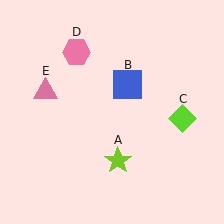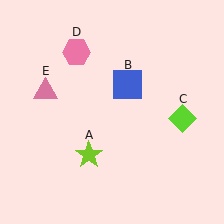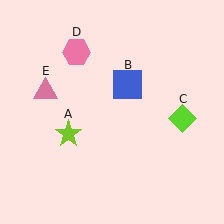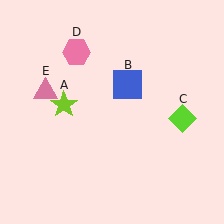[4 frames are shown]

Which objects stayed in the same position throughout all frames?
Blue square (object B) and lime diamond (object C) and pink hexagon (object D) and pink triangle (object E) remained stationary.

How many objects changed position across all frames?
1 object changed position: lime star (object A).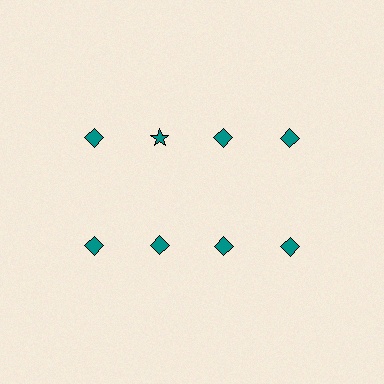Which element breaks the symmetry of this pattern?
The teal star in the top row, second from left column breaks the symmetry. All other shapes are teal diamonds.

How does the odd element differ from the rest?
It has a different shape: star instead of diamond.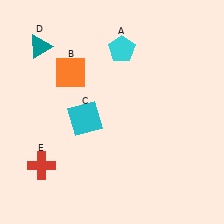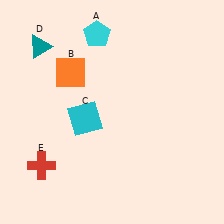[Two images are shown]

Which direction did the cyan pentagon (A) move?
The cyan pentagon (A) moved left.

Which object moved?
The cyan pentagon (A) moved left.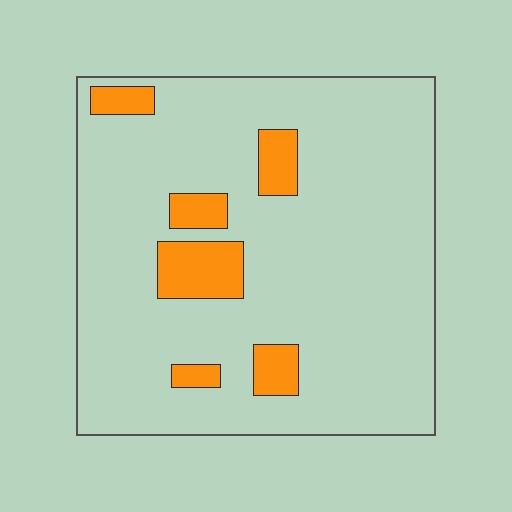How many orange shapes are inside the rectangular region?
6.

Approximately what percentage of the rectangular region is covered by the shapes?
Approximately 10%.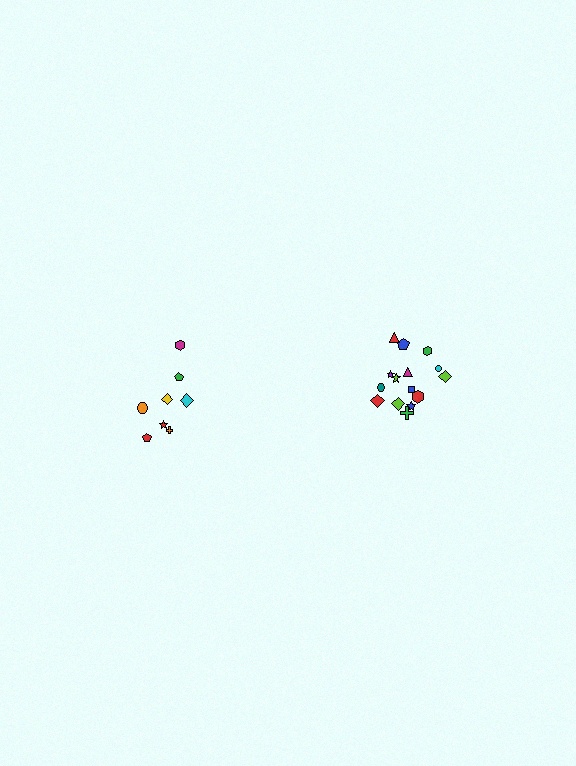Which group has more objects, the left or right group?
The right group.